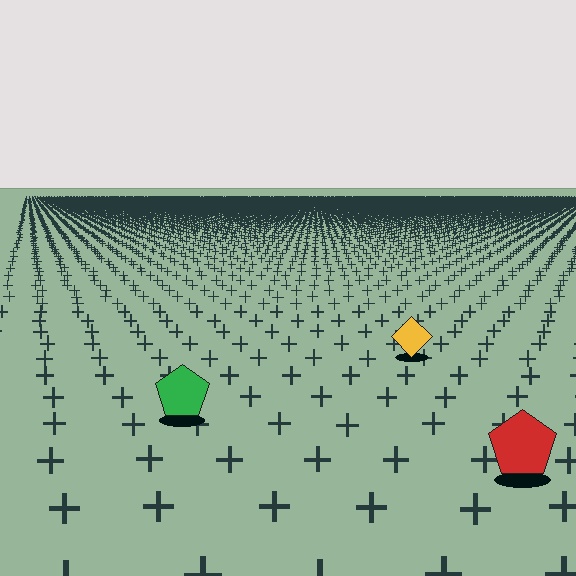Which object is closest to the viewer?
The red pentagon is closest. The texture marks near it are larger and more spread out.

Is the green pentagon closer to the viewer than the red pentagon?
No. The red pentagon is closer — you can tell from the texture gradient: the ground texture is coarser near it.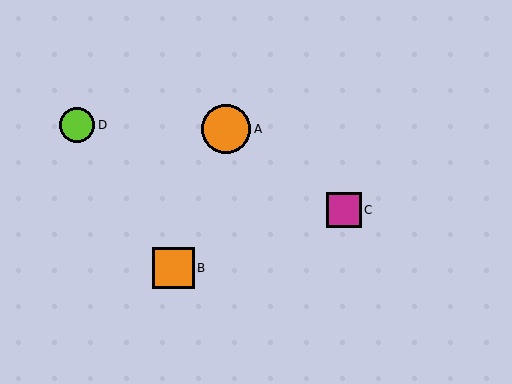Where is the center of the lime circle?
The center of the lime circle is at (77, 125).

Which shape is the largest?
The orange circle (labeled A) is the largest.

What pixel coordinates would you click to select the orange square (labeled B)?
Click at (173, 268) to select the orange square B.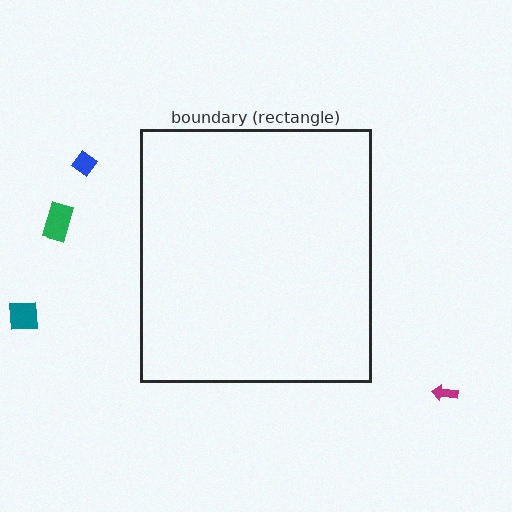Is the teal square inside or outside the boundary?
Outside.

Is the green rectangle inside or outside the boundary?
Outside.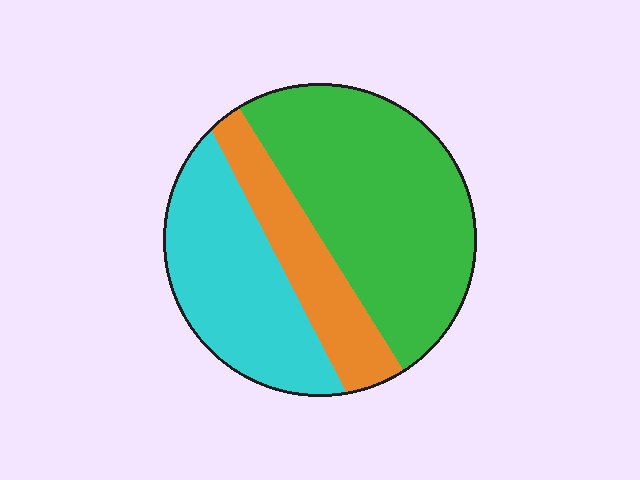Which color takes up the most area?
Green, at roughly 50%.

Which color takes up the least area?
Orange, at roughly 20%.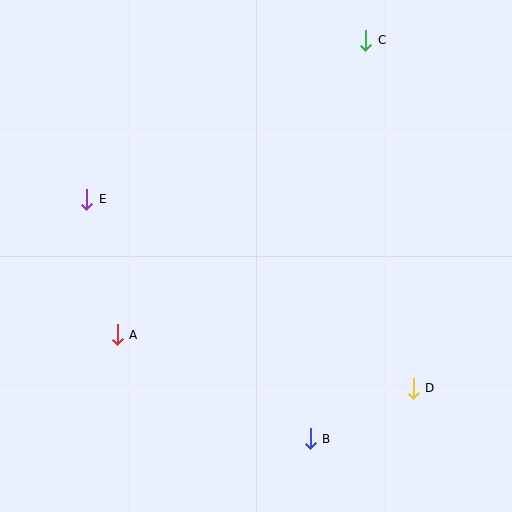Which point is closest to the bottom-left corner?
Point A is closest to the bottom-left corner.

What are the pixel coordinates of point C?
Point C is at (366, 40).